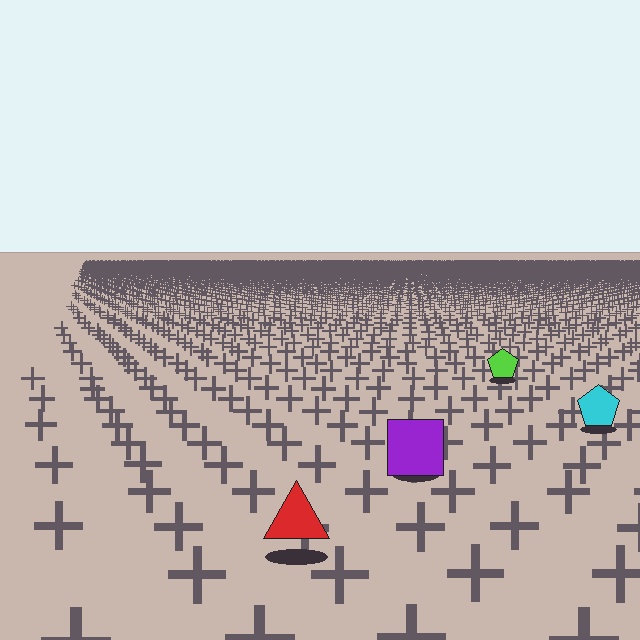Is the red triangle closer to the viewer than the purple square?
Yes. The red triangle is closer — you can tell from the texture gradient: the ground texture is coarser near it.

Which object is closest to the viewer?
The red triangle is closest. The texture marks near it are larger and more spread out.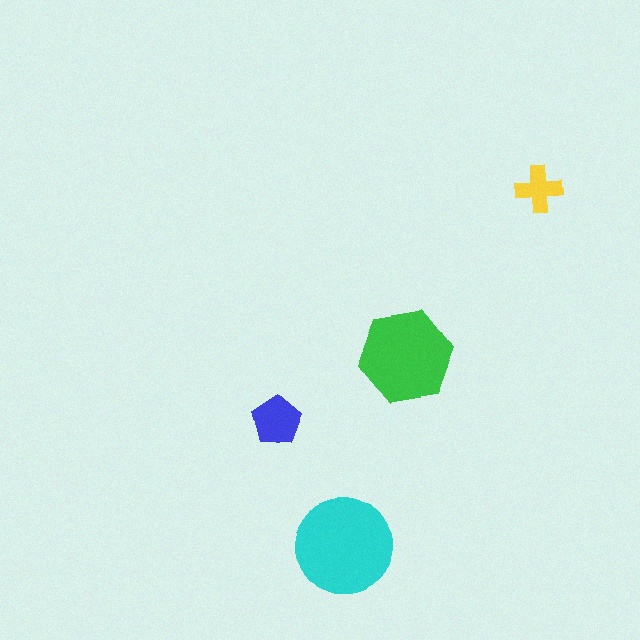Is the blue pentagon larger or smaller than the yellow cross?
Larger.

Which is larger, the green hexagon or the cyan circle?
The cyan circle.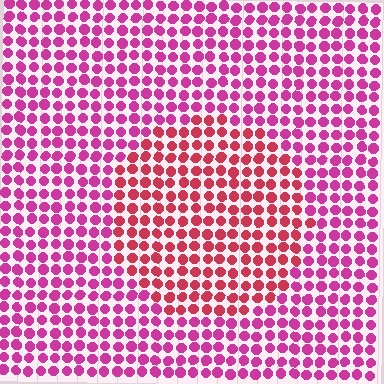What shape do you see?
I see a circle.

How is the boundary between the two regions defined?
The boundary is defined purely by a slight shift in hue (about 30 degrees). Spacing, size, and orientation are identical on both sides.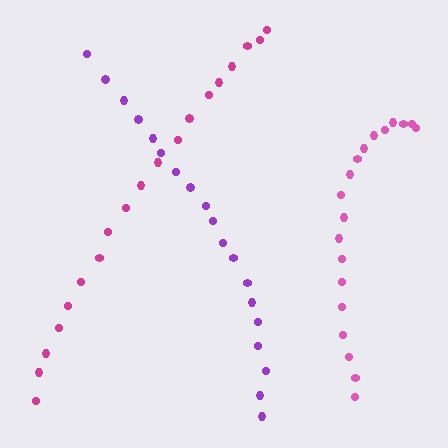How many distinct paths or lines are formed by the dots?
There are 3 distinct paths.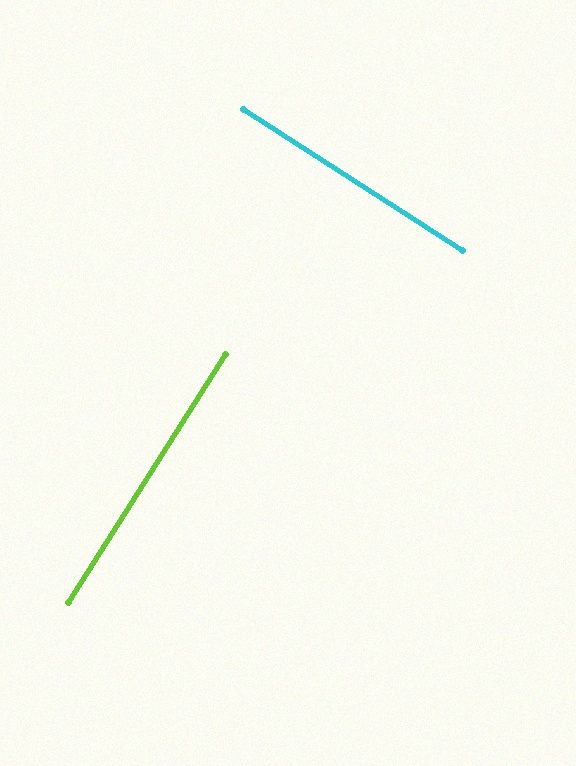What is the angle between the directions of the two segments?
Approximately 90 degrees.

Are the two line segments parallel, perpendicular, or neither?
Perpendicular — they meet at approximately 90°.